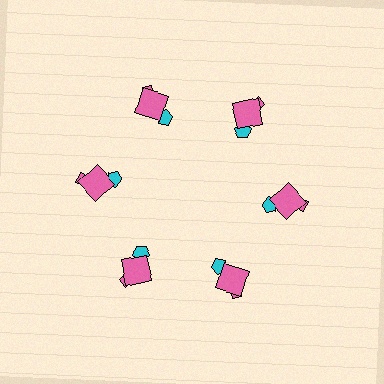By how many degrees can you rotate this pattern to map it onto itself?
The pattern maps onto itself every 60 degrees of rotation.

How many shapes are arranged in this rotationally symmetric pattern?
There are 18 shapes, arranged in 6 groups of 3.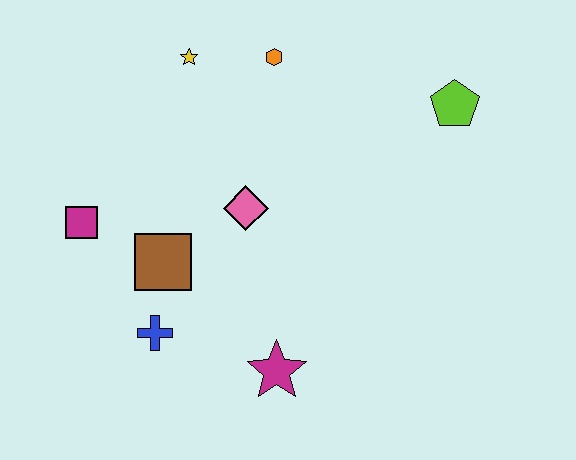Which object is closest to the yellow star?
The orange hexagon is closest to the yellow star.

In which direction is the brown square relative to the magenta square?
The brown square is to the right of the magenta square.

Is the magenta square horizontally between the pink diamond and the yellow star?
No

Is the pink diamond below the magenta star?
No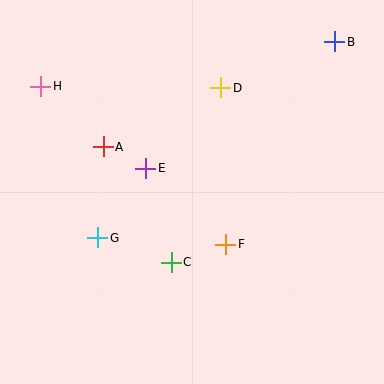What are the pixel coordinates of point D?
Point D is at (221, 88).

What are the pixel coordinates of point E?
Point E is at (146, 168).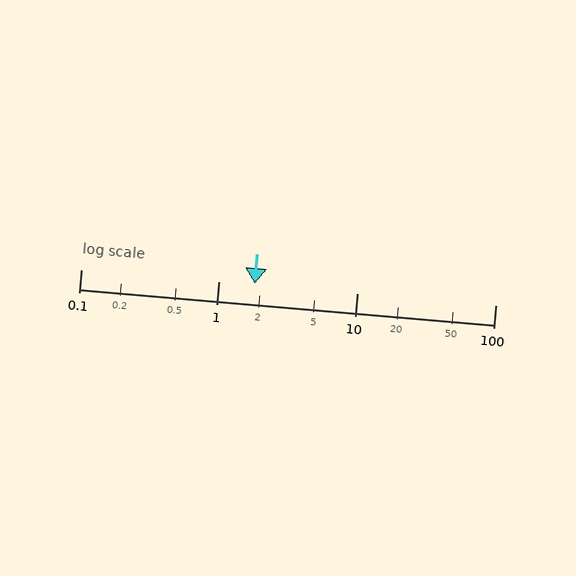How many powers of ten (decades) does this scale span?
The scale spans 3 decades, from 0.1 to 100.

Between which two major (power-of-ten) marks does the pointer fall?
The pointer is between 1 and 10.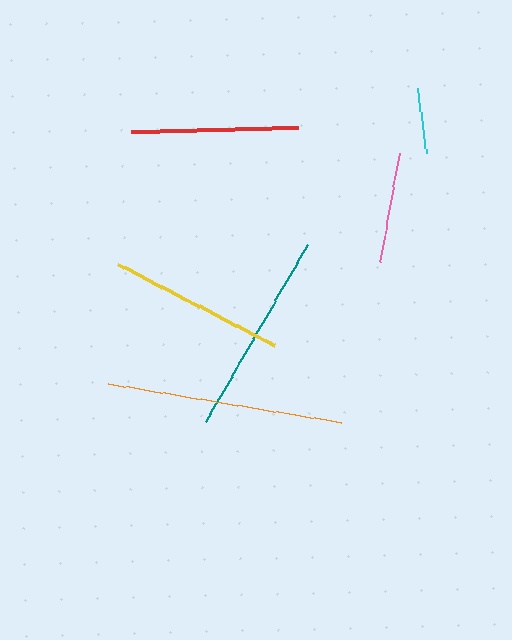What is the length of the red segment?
The red segment is approximately 168 pixels long.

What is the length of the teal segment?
The teal segment is approximately 205 pixels long.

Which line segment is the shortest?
The cyan line is the shortest at approximately 67 pixels.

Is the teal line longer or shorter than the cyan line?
The teal line is longer than the cyan line.